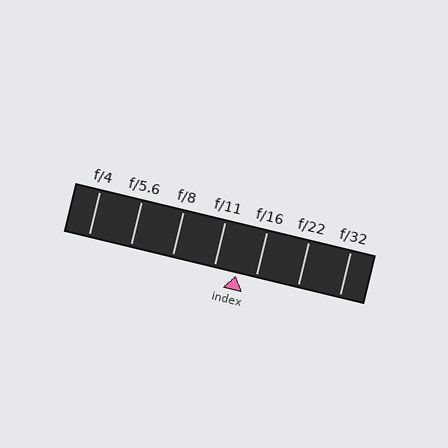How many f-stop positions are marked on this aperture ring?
There are 7 f-stop positions marked.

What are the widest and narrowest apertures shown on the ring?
The widest aperture shown is f/4 and the narrowest is f/32.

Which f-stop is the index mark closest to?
The index mark is closest to f/16.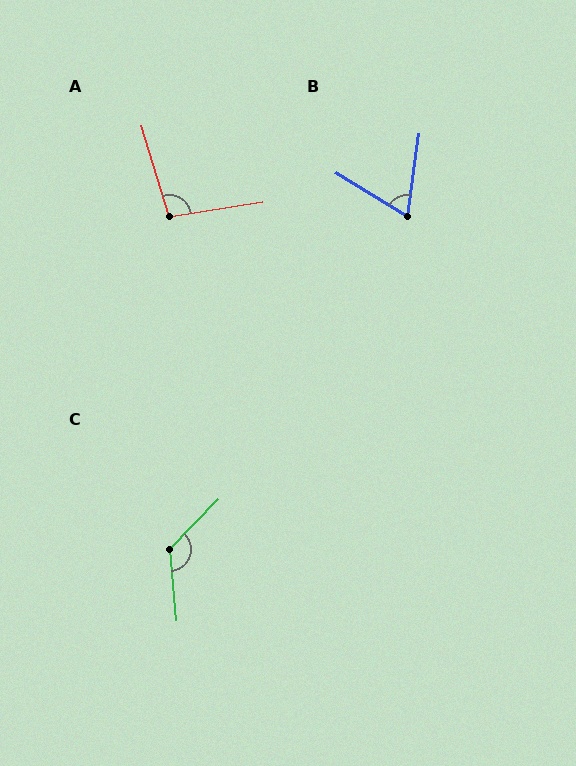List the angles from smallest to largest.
B (67°), A (98°), C (131°).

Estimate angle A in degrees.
Approximately 98 degrees.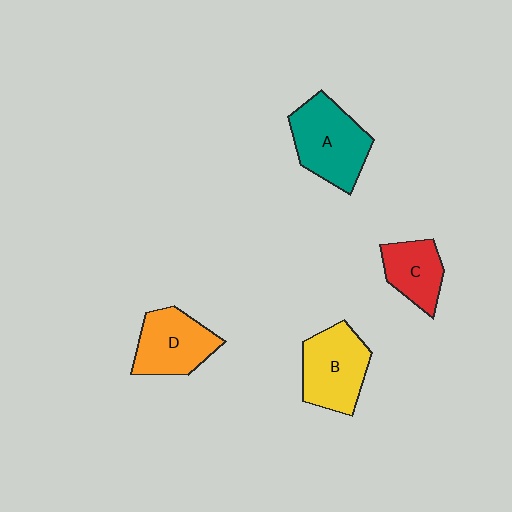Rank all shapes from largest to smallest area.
From largest to smallest: A (teal), B (yellow), D (orange), C (red).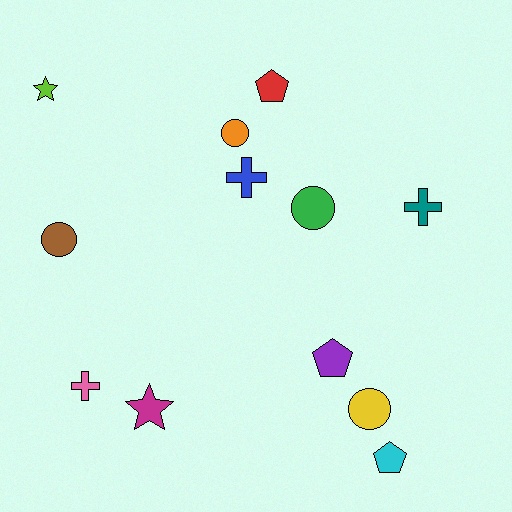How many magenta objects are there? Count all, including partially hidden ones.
There is 1 magenta object.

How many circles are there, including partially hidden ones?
There are 4 circles.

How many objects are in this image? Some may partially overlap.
There are 12 objects.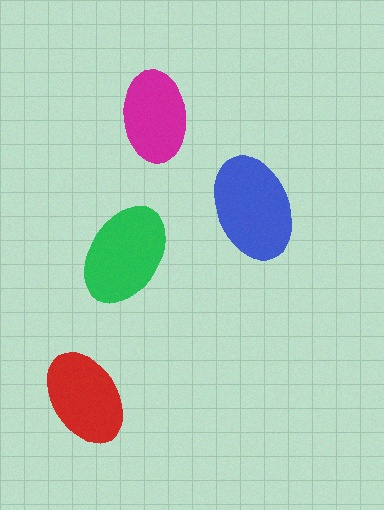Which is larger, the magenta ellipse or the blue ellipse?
The blue one.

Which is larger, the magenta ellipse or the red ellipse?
The red one.